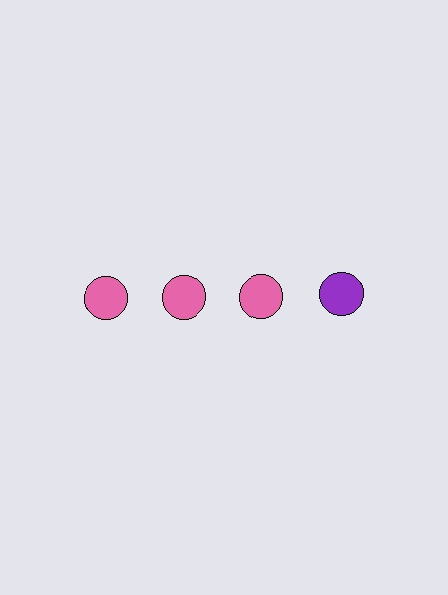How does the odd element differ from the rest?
It has a different color: purple instead of pink.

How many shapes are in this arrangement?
There are 4 shapes arranged in a grid pattern.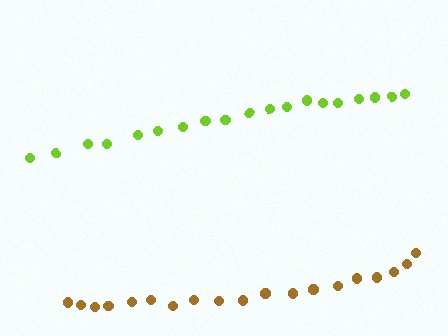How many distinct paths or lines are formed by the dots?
There are 2 distinct paths.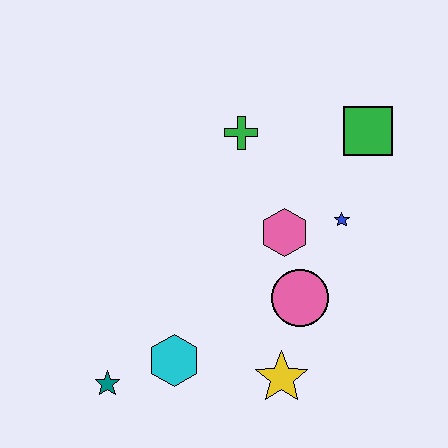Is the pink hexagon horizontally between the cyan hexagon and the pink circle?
Yes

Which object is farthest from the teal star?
The green square is farthest from the teal star.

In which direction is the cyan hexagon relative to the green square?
The cyan hexagon is below the green square.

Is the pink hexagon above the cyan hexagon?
Yes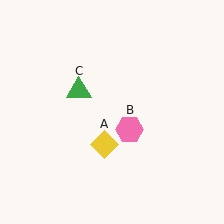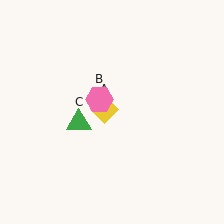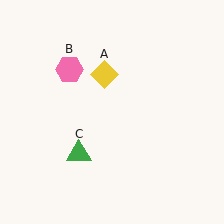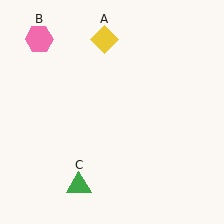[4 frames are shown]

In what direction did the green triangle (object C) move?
The green triangle (object C) moved down.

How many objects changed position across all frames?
3 objects changed position: yellow diamond (object A), pink hexagon (object B), green triangle (object C).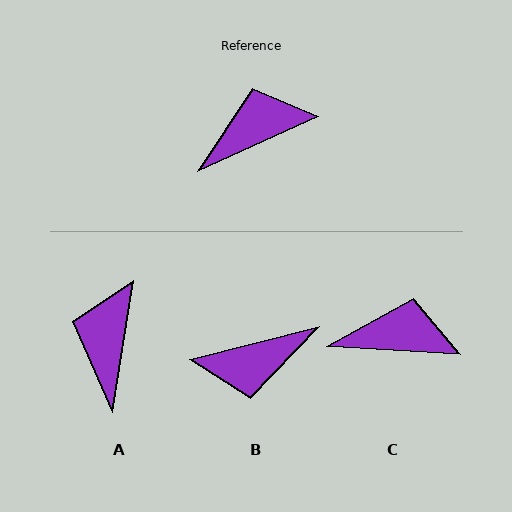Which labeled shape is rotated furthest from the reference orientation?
B, about 170 degrees away.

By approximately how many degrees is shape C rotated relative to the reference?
Approximately 28 degrees clockwise.